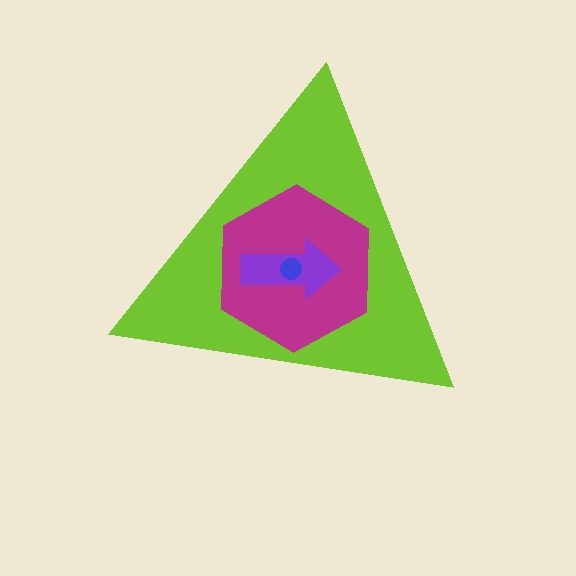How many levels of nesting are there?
4.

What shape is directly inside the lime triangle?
The magenta hexagon.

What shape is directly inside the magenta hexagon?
The purple arrow.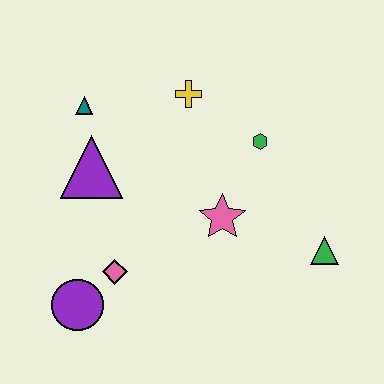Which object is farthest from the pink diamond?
The green triangle is farthest from the pink diamond.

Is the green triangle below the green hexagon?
Yes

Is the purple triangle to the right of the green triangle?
No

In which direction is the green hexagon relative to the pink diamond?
The green hexagon is to the right of the pink diamond.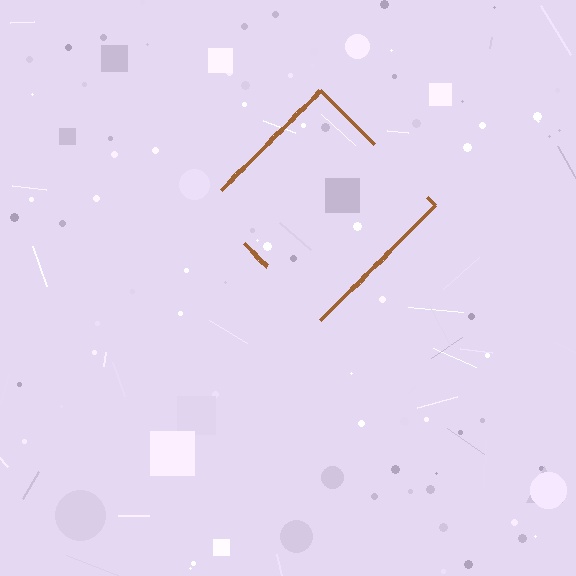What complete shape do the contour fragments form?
The contour fragments form a diamond.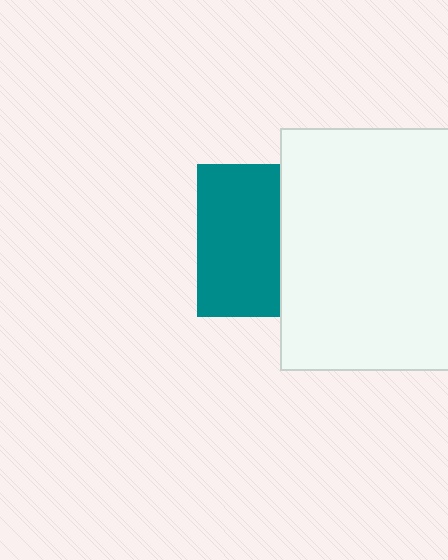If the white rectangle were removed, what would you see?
You would see the complete teal square.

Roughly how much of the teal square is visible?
About half of it is visible (roughly 54%).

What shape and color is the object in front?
The object in front is a white rectangle.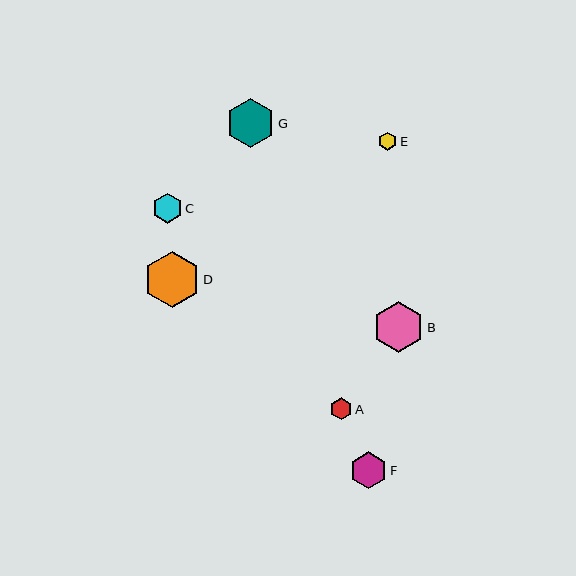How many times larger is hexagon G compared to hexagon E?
Hexagon G is approximately 2.7 times the size of hexagon E.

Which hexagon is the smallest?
Hexagon E is the smallest with a size of approximately 18 pixels.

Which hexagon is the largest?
Hexagon D is the largest with a size of approximately 56 pixels.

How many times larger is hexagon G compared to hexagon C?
Hexagon G is approximately 1.6 times the size of hexagon C.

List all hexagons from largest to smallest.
From largest to smallest: D, B, G, F, C, A, E.